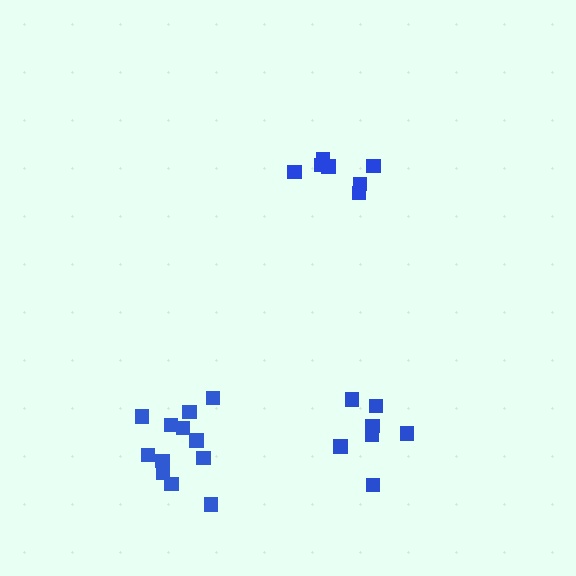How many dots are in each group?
Group 1: 7 dots, Group 2: 12 dots, Group 3: 7 dots (26 total).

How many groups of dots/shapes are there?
There are 3 groups.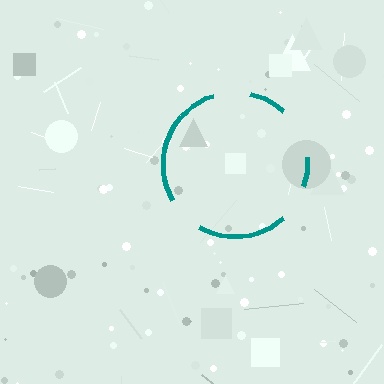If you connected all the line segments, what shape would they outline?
They would outline a circle.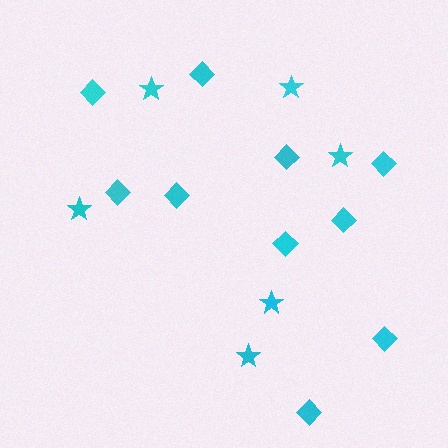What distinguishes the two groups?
There are 2 groups: one group of stars (6) and one group of diamonds (10).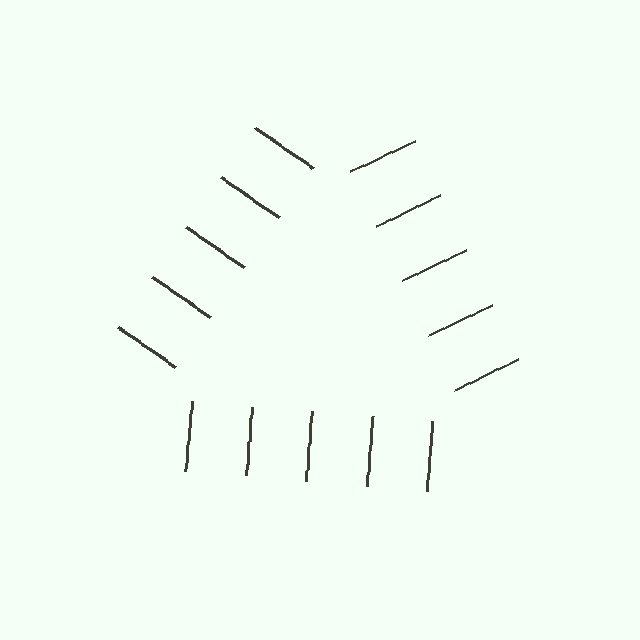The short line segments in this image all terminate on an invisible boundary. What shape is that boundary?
An illusory triangle — the line segments terminate on its edges but no continuous stroke is drawn.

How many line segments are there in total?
15 — 5 along each of the 3 edges.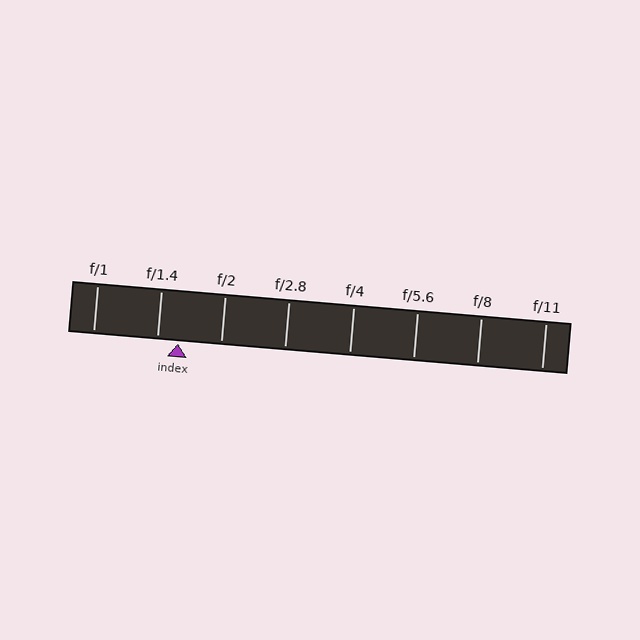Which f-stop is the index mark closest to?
The index mark is closest to f/1.4.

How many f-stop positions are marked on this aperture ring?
There are 8 f-stop positions marked.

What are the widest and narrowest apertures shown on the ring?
The widest aperture shown is f/1 and the narrowest is f/11.